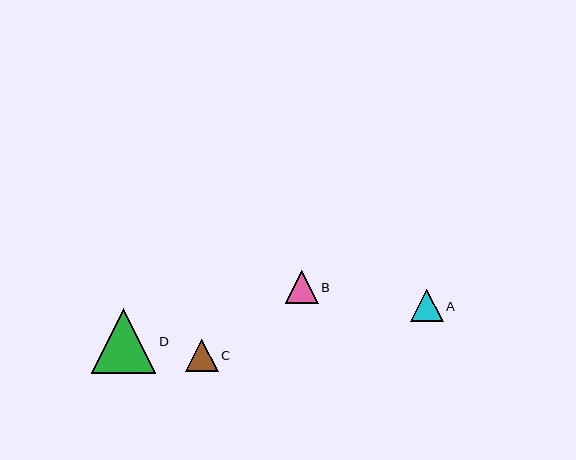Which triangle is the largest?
Triangle D is the largest with a size of approximately 64 pixels.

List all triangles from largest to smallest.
From largest to smallest: D, B, A, C.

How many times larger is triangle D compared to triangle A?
Triangle D is approximately 2.0 times the size of triangle A.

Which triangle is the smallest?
Triangle C is the smallest with a size of approximately 33 pixels.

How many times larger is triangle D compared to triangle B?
Triangle D is approximately 1.9 times the size of triangle B.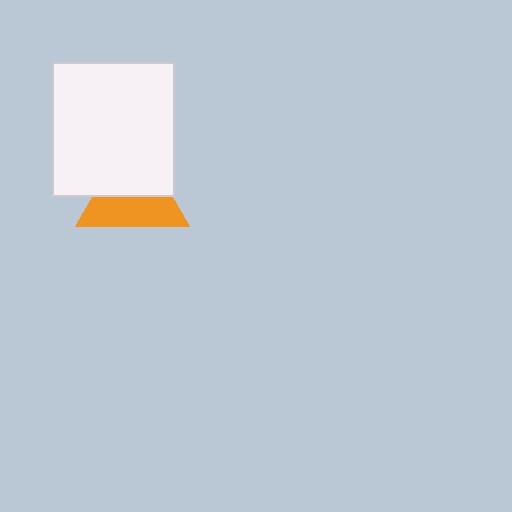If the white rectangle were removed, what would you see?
You would see the complete orange triangle.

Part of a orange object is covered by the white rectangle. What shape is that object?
It is a triangle.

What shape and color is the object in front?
The object in front is a white rectangle.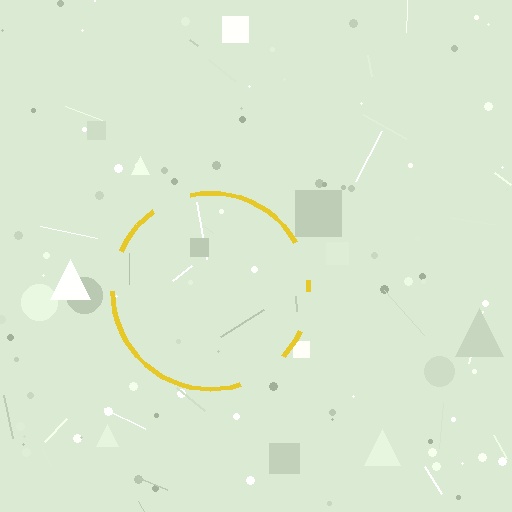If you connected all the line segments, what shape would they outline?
They would outline a circle.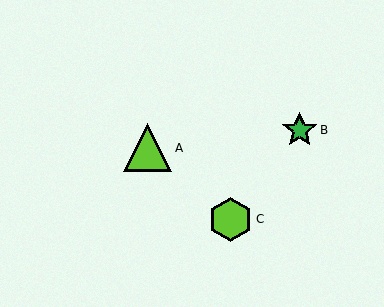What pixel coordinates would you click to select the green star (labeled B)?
Click at (300, 130) to select the green star B.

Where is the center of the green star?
The center of the green star is at (300, 130).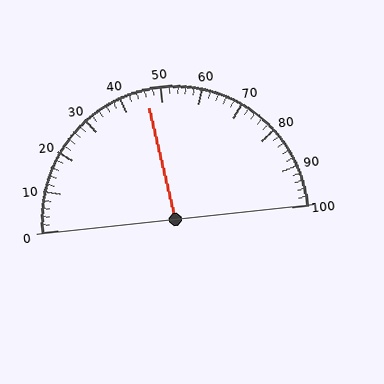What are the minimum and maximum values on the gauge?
The gauge ranges from 0 to 100.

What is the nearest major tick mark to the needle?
The nearest major tick mark is 50.